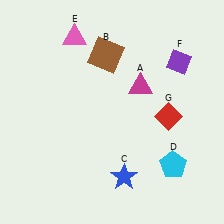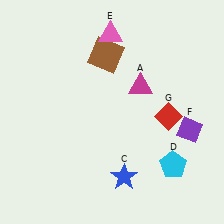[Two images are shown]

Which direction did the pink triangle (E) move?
The pink triangle (E) moved right.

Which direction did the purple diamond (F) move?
The purple diamond (F) moved down.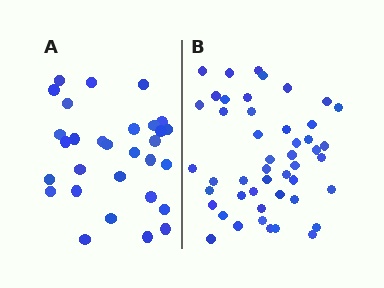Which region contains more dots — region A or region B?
Region B (the right region) has more dots.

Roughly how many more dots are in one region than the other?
Region B has approximately 15 more dots than region A.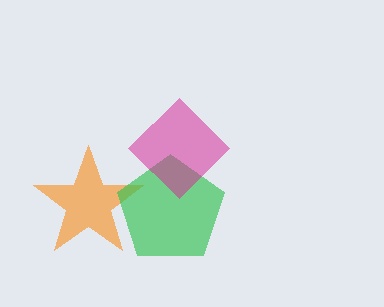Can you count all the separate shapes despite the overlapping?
Yes, there are 3 separate shapes.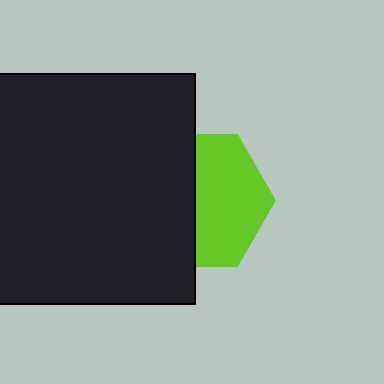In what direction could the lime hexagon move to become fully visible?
The lime hexagon could move right. That would shift it out from behind the black square entirely.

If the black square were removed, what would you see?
You would see the complete lime hexagon.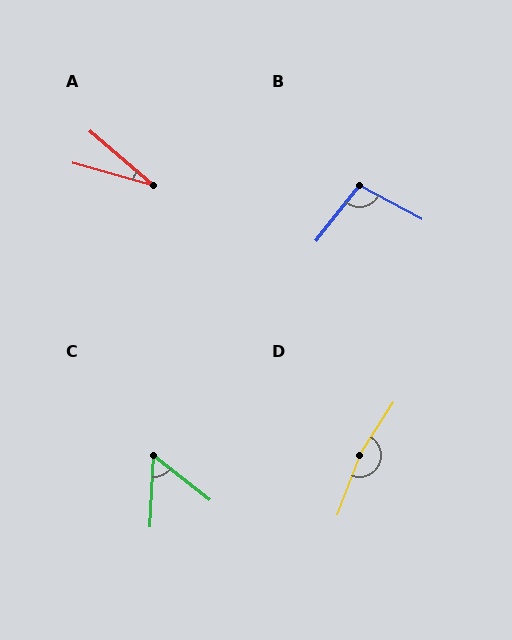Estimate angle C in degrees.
Approximately 55 degrees.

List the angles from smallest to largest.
A (25°), C (55°), B (100°), D (168°).